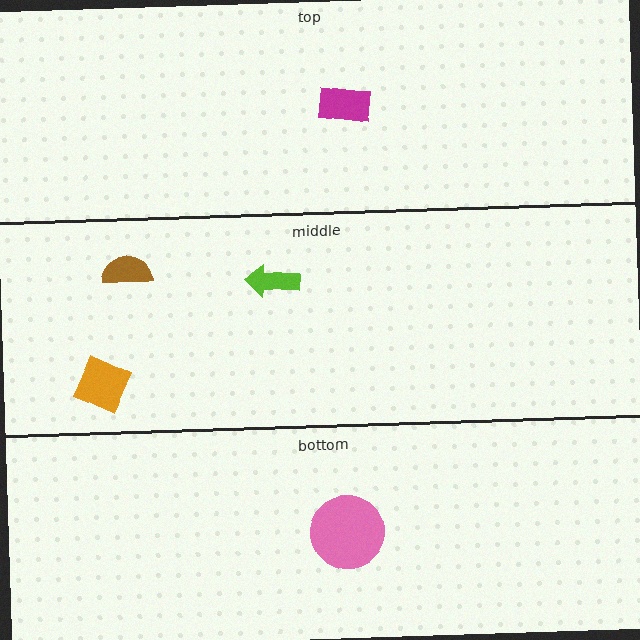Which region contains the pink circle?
The bottom region.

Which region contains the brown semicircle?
The middle region.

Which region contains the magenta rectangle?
The top region.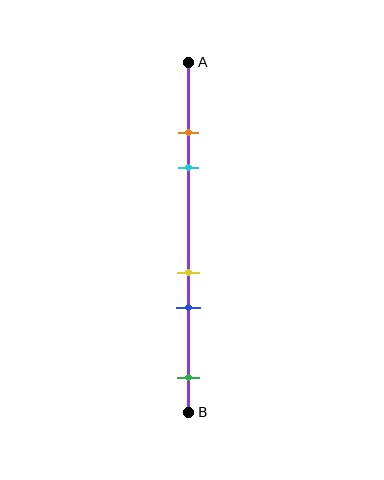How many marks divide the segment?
There are 5 marks dividing the segment.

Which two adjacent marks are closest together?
The orange and cyan marks are the closest adjacent pair.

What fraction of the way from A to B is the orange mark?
The orange mark is approximately 20% (0.2) of the way from A to B.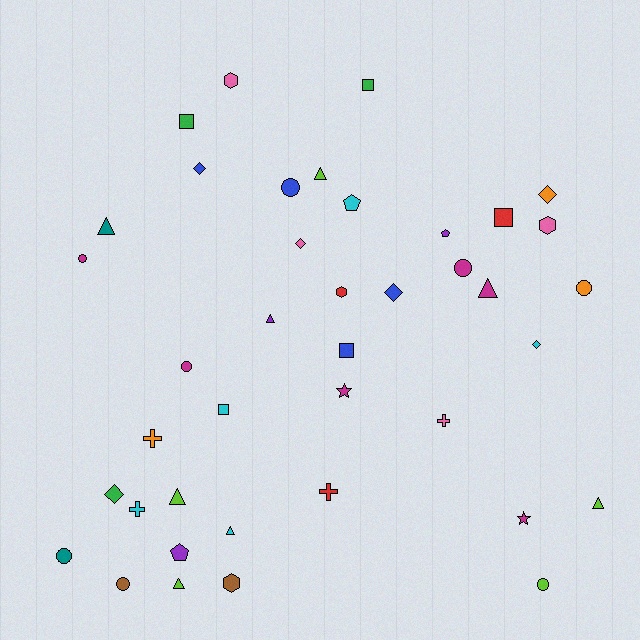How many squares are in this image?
There are 5 squares.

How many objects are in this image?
There are 40 objects.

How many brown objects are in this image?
There are 2 brown objects.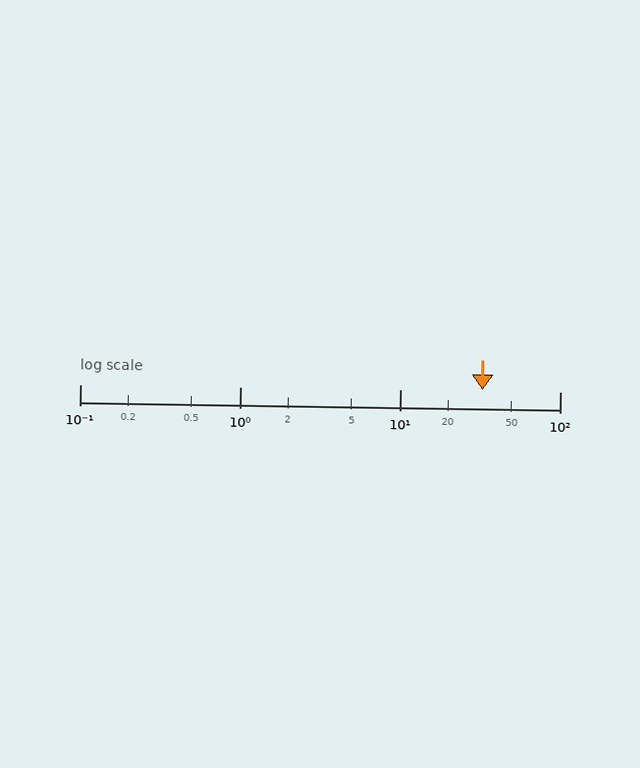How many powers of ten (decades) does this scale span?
The scale spans 3 decades, from 0.1 to 100.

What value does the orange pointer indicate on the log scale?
The pointer indicates approximately 33.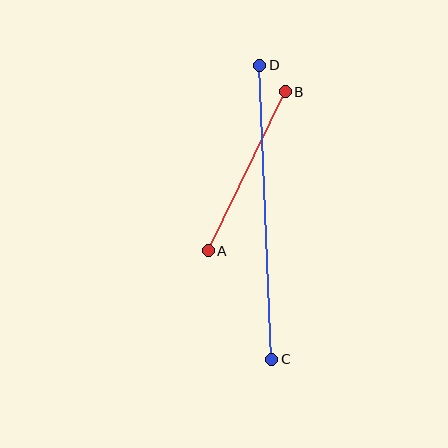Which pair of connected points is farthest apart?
Points C and D are farthest apart.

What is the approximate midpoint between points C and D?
The midpoint is at approximately (266, 212) pixels.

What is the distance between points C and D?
The distance is approximately 294 pixels.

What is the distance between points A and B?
The distance is approximately 177 pixels.